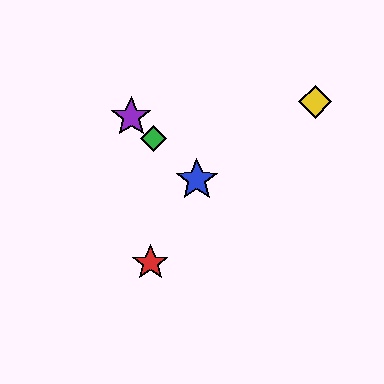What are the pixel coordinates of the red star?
The red star is at (150, 263).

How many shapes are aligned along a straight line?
3 shapes (the blue star, the green diamond, the purple star) are aligned along a straight line.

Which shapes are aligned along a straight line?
The blue star, the green diamond, the purple star are aligned along a straight line.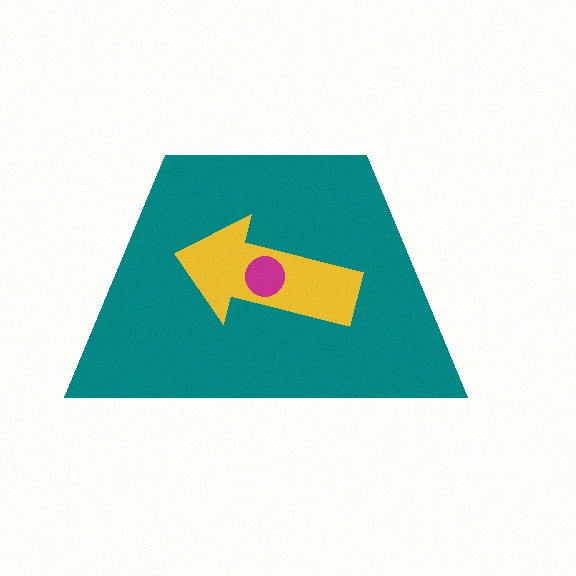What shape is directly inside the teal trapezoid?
The yellow arrow.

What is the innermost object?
The magenta circle.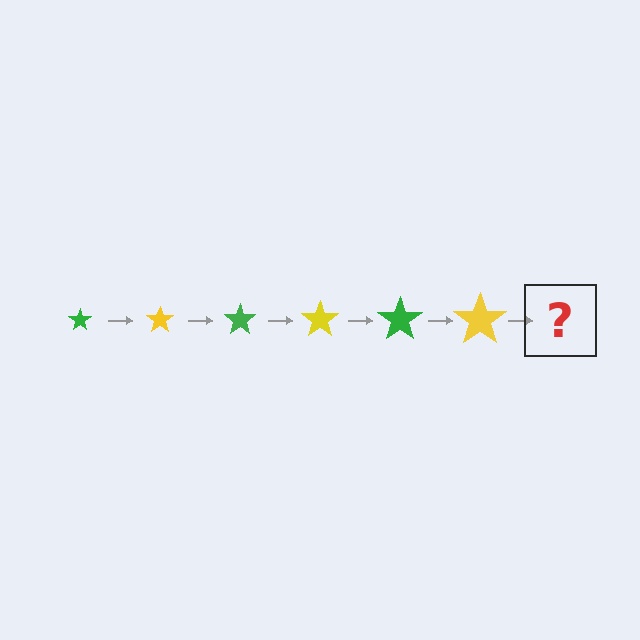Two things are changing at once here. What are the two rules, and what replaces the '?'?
The two rules are that the star grows larger each step and the color cycles through green and yellow. The '?' should be a green star, larger than the previous one.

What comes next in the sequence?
The next element should be a green star, larger than the previous one.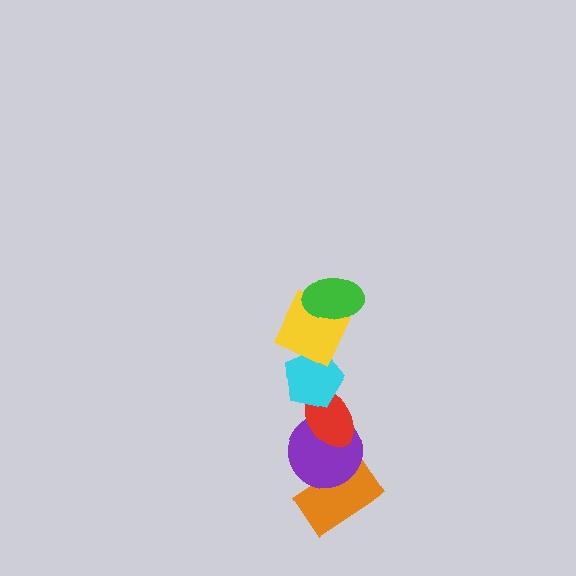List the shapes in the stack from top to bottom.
From top to bottom: the green ellipse, the yellow square, the cyan pentagon, the red ellipse, the purple circle, the orange rectangle.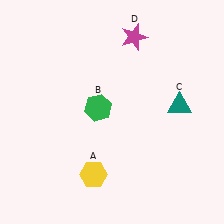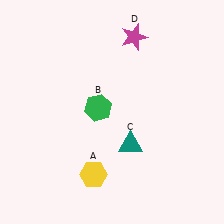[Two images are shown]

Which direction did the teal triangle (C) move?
The teal triangle (C) moved left.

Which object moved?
The teal triangle (C) moved left.